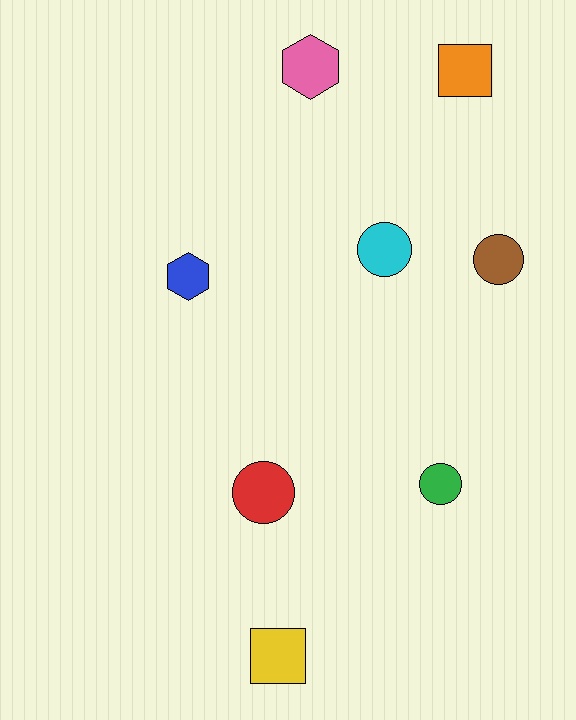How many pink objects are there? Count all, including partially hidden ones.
There is 1 pink object.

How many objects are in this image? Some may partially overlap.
There are 8 objects.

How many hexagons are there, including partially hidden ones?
There are 2 hexagons.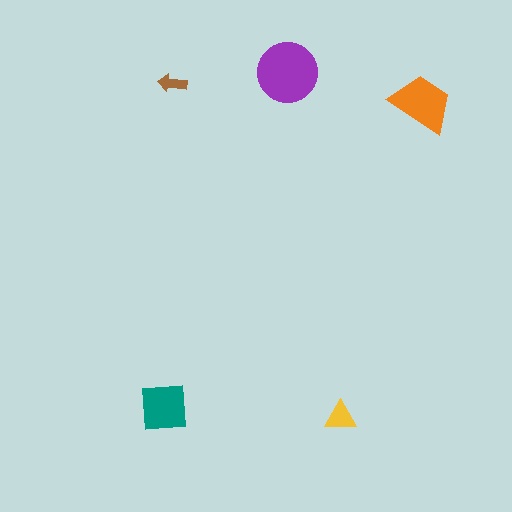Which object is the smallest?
The brown arrow.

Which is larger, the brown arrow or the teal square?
The teal square.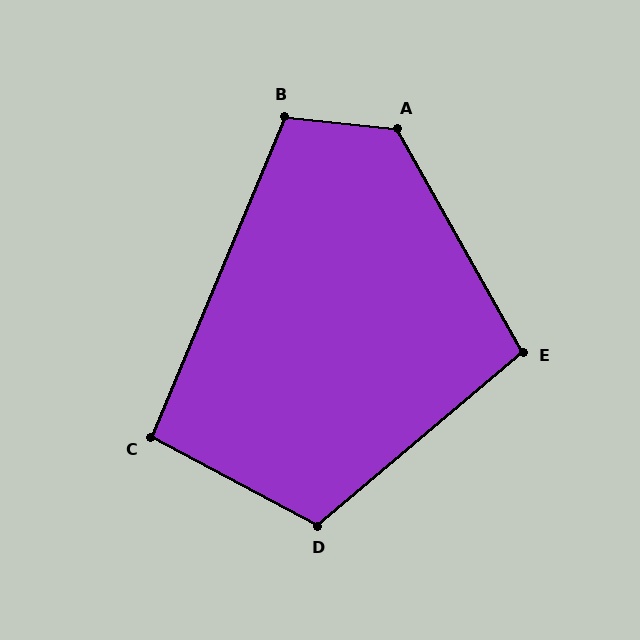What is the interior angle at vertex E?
Approximately 101 degrees (obtuse).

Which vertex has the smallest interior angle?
C, at approximately 95 degrees.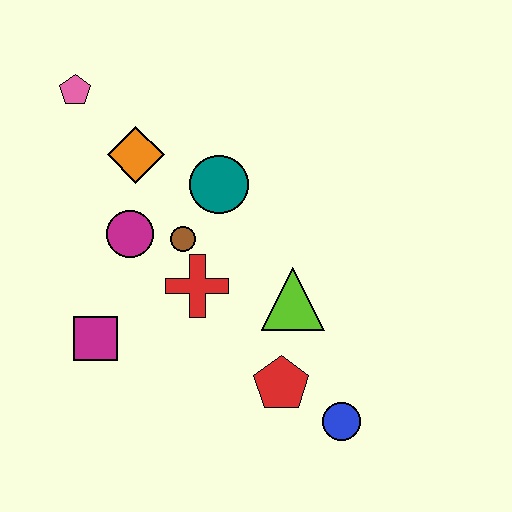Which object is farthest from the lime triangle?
The pink pentagon is farthest from the lime triangle.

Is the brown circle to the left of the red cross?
Yes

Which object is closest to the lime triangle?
The red pentagon is closest to the lime triangle.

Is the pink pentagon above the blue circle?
Yes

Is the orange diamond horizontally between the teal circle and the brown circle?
No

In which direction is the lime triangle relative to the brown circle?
The lime triangle is to the right of the brown circle.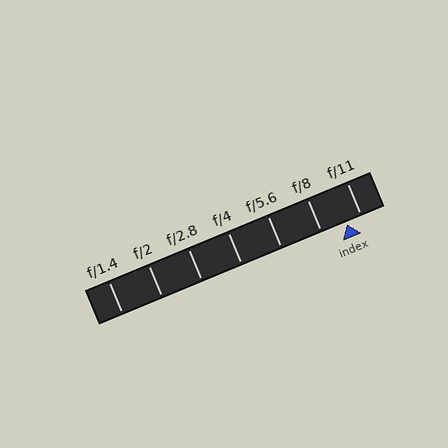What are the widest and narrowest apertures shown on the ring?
The widest aperture shown is f/1.4 and the narrowest is f/11.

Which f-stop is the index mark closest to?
The index mark is closest to f/11.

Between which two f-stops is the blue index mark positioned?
The index mark is between f/8 and f/11.